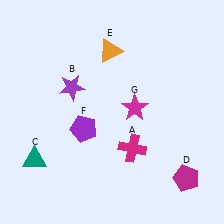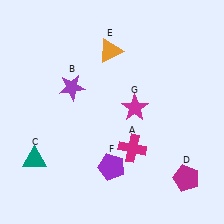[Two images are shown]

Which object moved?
The purple pentagon (F) moved down.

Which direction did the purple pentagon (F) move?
The purple pentagon (F) moved down.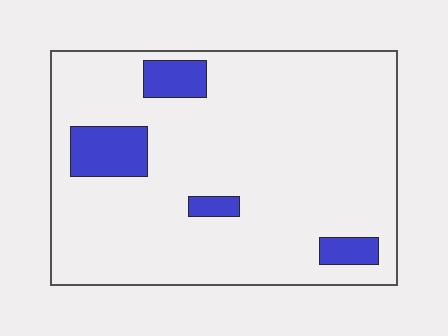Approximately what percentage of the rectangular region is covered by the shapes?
Approximately 10%.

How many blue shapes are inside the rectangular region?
4.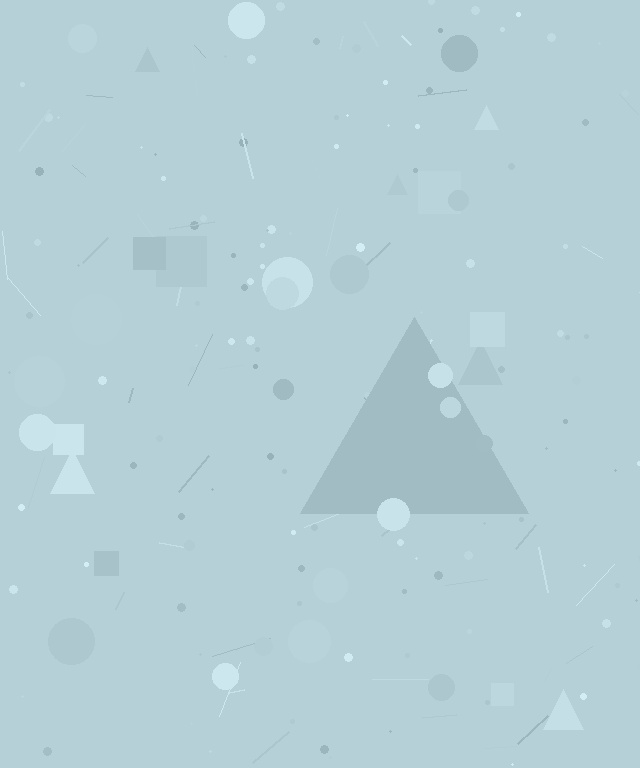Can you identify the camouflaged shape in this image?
The camouflaged shape is a triangle.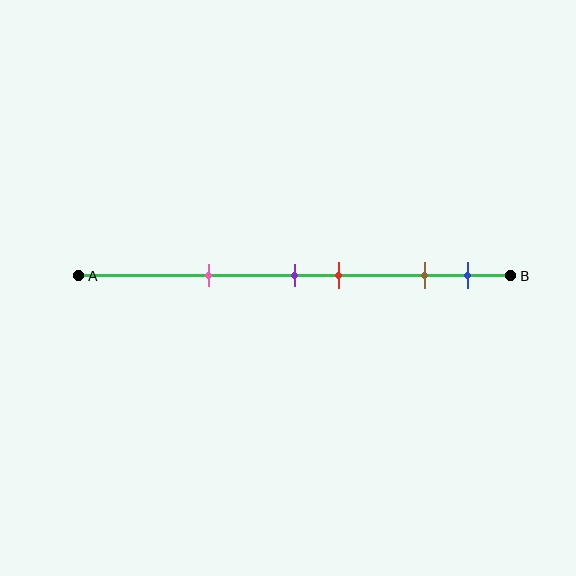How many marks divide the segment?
There are 5 marks dividing the segment.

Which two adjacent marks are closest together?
The purple and red marks are the closest adjacent pair.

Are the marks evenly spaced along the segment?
No, the marks are not evenly spaced.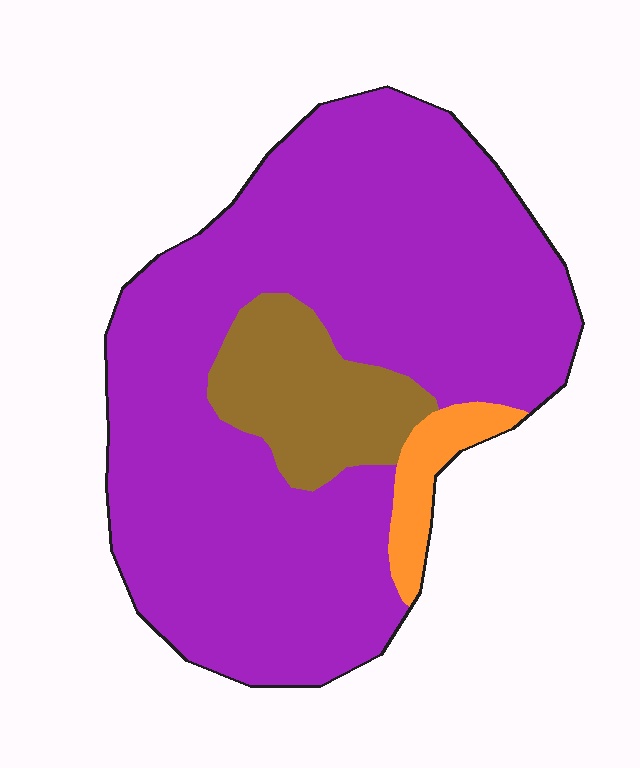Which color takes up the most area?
Purple, at roughly 80%.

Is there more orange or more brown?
Brown.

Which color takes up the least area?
Orange, at roughly 5%.